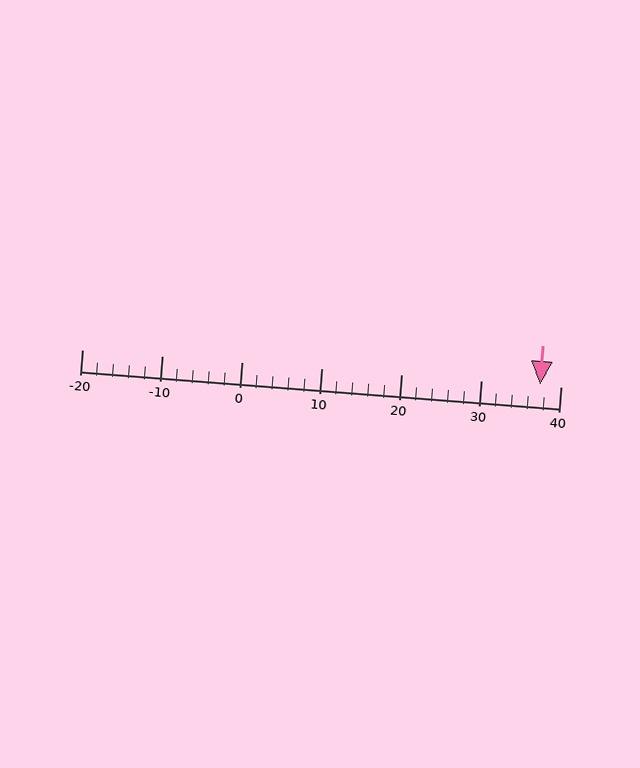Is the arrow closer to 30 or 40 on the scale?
The arrow is closer to 40.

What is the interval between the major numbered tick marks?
The major tick marks are spaced 10 units apart.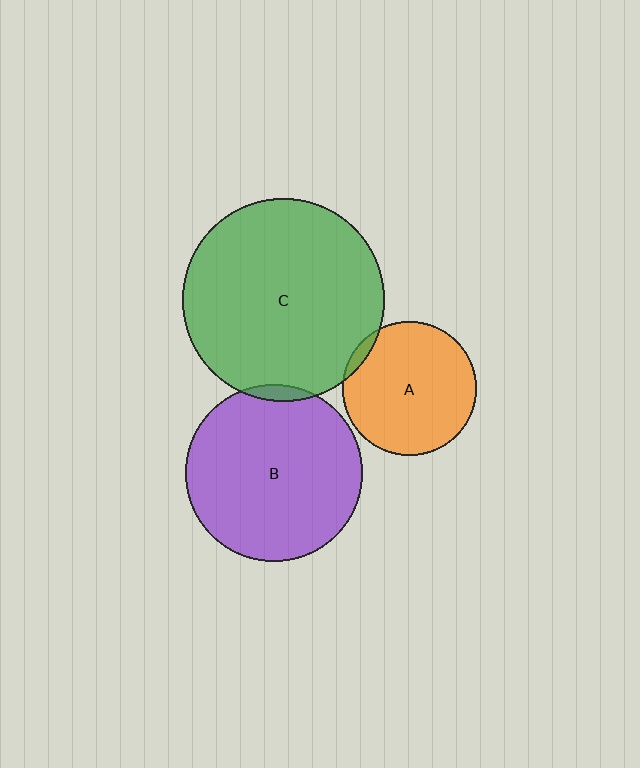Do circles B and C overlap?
Yes.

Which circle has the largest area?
Circle C (green).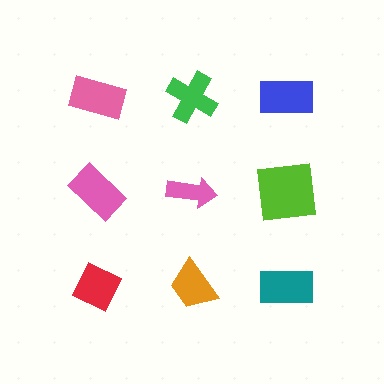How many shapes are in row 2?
3 shapes.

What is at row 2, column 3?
A lime square.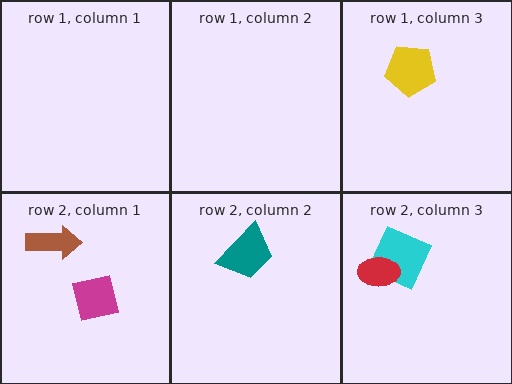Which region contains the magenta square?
The row 2, column 1 region.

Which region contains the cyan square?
The row 2, column 3 region.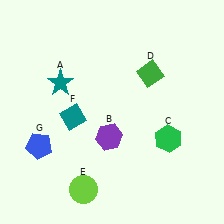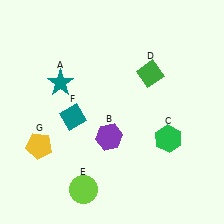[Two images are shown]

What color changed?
The pentagon (G) changed from blue in Image 1 to yellow in Image 2.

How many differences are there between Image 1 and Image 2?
There is 1 difference between the two images.